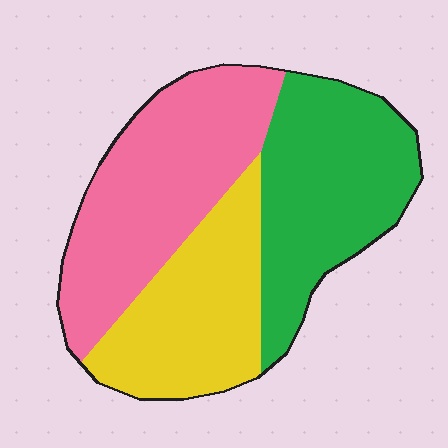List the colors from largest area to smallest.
From largest to smallest: pink, green, yellow.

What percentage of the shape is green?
Green takes up about one third (1/3) of the shape.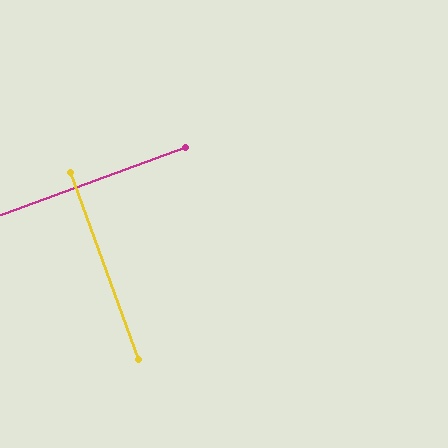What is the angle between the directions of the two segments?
Approximately 90 degrees.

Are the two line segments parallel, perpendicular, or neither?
Perpendicular — they meet at approximately 90°.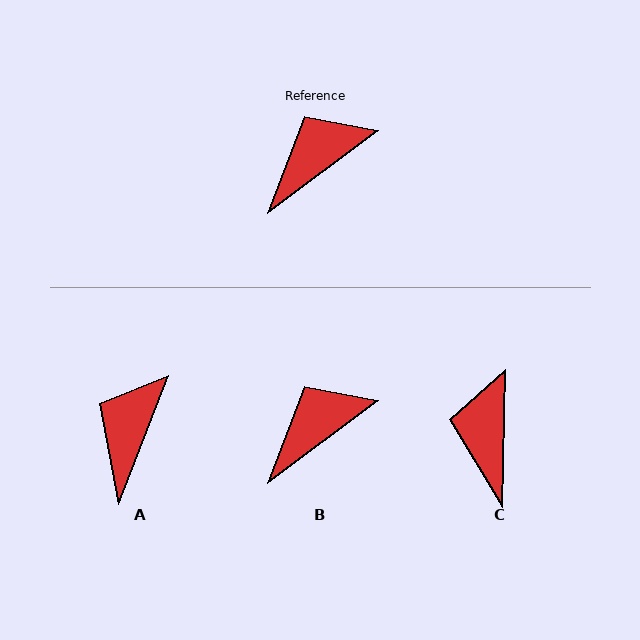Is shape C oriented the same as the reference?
No, it is off by about 52 degrees.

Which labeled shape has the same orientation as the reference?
B.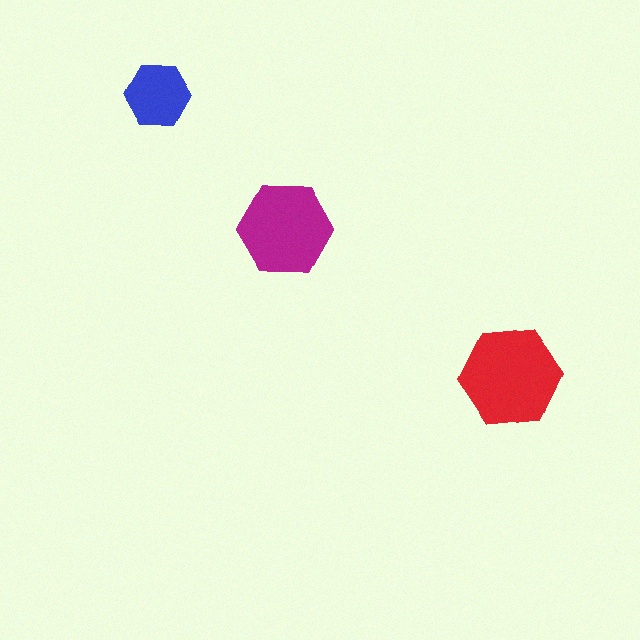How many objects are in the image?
There are 3 objects in the image.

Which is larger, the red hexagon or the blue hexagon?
The red one.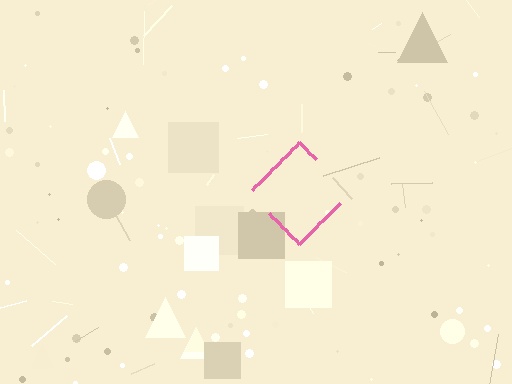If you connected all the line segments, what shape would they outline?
They would outline a diamond.